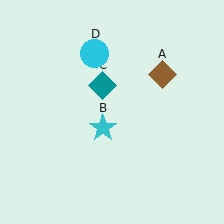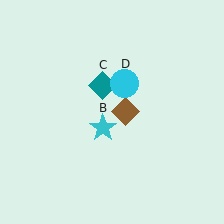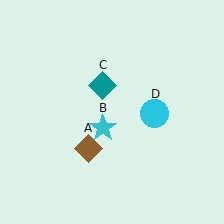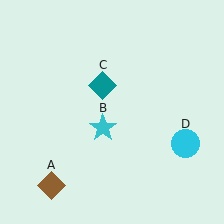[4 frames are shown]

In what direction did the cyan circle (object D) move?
The cyan circle (object D) moved down and to the right.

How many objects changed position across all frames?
2 objects changed position: brown diamond (object A), cyan circle (object D).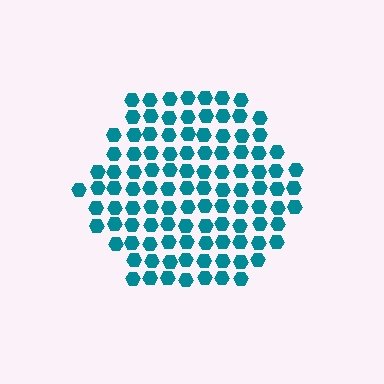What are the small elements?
The small elements are hexagons.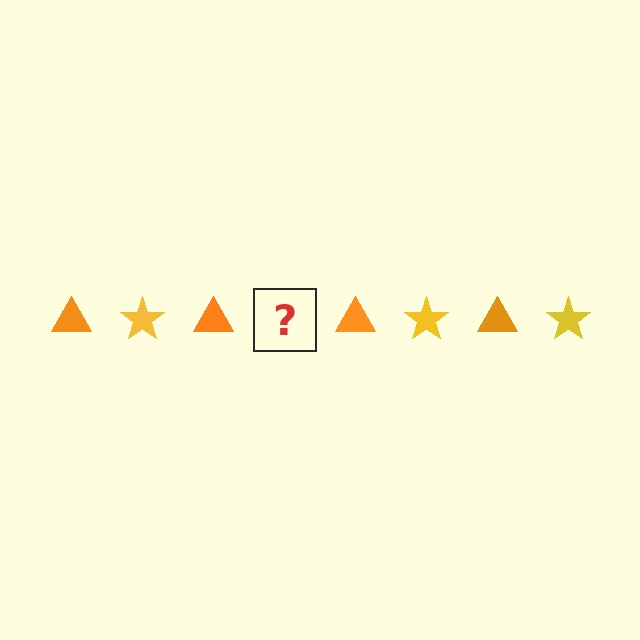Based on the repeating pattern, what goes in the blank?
The blank should be a yellow star.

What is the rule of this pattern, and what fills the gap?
The rule is that the pattern alternates between orange triangle and yellow star. The gap should be filled with a yellow star.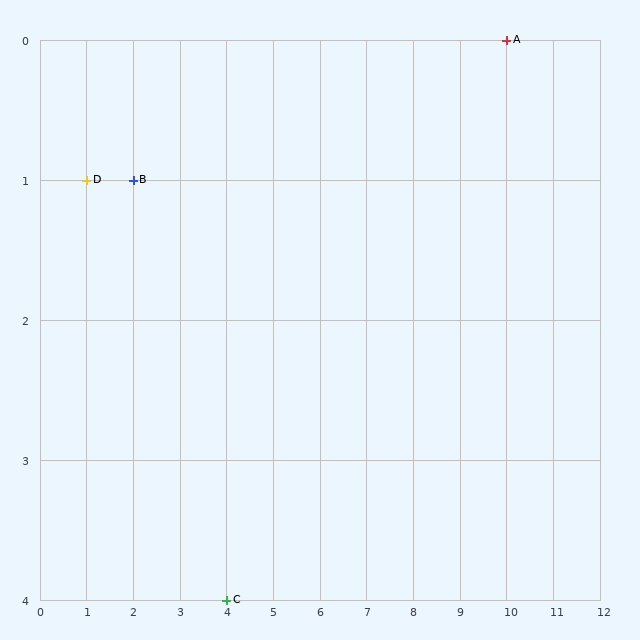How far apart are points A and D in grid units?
Points A and D are 9 columns and 1 row apart (about 9.1 grid units diagonally).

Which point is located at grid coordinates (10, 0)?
Point A is at (10, 0).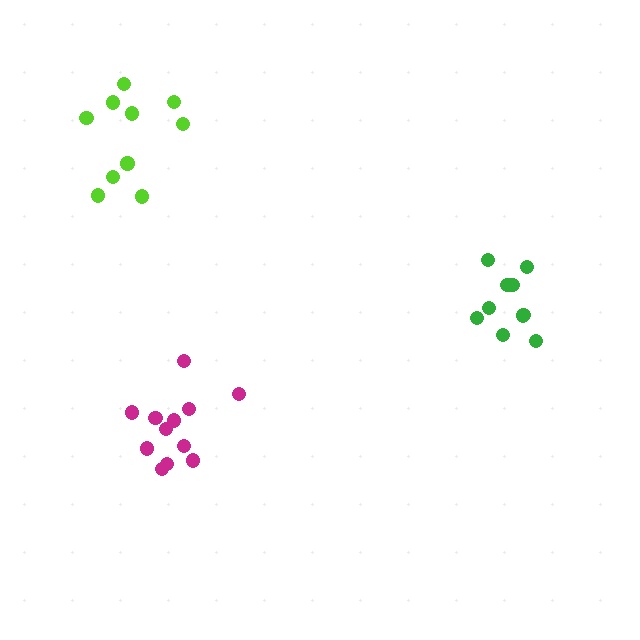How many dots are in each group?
Group 1: 10 dots, Group 2: 10 dots, Group 3: 12 dots (32 total).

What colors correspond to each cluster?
The clusters are colored: green, lime, magenta.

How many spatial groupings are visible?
There are 3 spatial groupings.